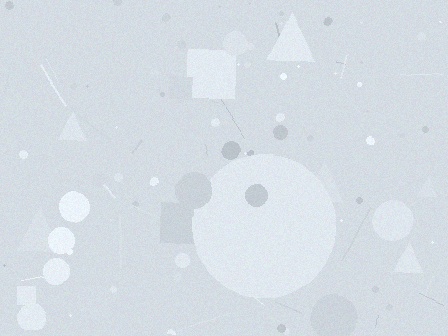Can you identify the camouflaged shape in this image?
The camouflaged shape is a circle.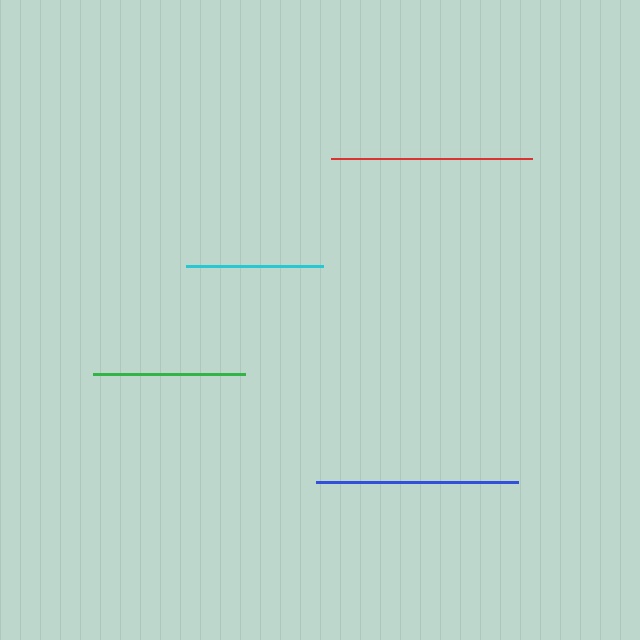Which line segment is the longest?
The blue line is the longest at approximately 202 pixels.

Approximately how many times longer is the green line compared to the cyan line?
The green line is approximately 1.1 times the length of the cyan line.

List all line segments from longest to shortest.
From longest to shortest: blue, red, green, cyan.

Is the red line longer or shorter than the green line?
The red line is longer than the green line.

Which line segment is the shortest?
The cyan line is the shortest at approximately 137 pixels.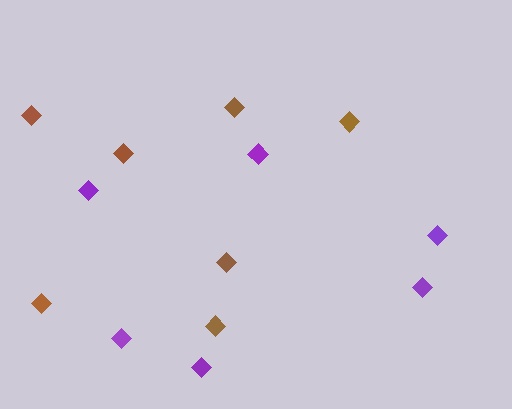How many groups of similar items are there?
There are 2 groups: one group of purple diamonds (6) and one group of brown diamonds (7).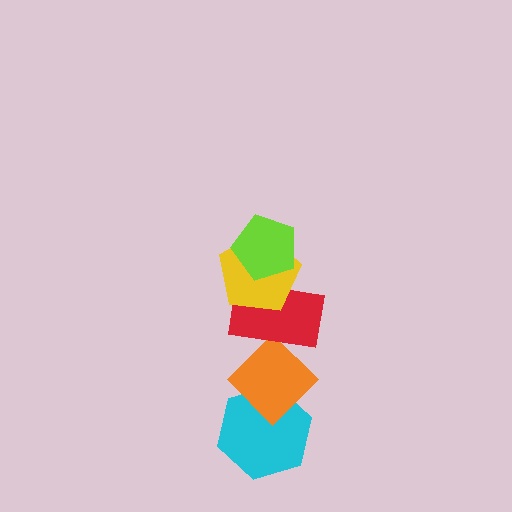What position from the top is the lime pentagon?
The lime pentagon is 1st from the top.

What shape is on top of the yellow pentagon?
The lime pentagon is on top of the yellow pentagon.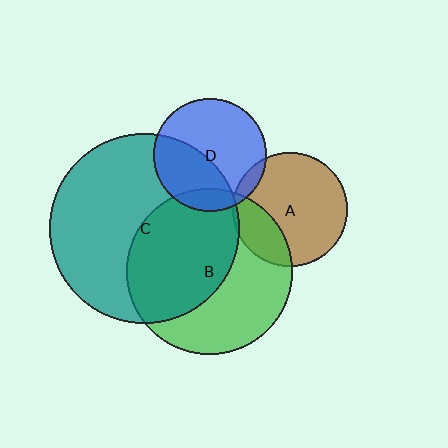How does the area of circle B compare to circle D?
Approximately 2.2 times.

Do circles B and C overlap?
Yes.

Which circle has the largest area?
Circle C (teal).